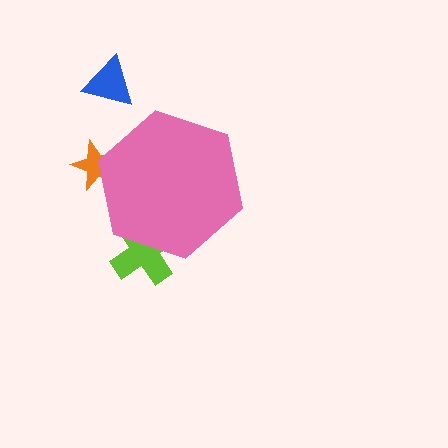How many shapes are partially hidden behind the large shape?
2 shapes are partially hidden.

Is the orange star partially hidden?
Yes, the orange star is partially hidden behind the pink hexagon.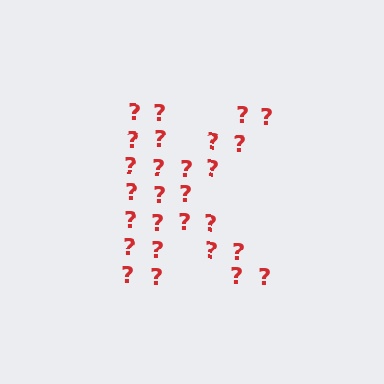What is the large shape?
The large shape is the letter K.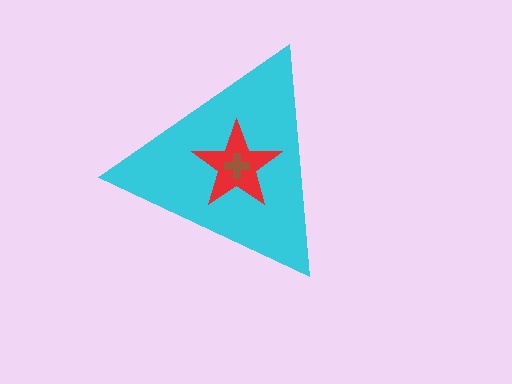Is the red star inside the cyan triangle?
Yes.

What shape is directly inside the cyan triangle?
The red star.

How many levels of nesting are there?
3.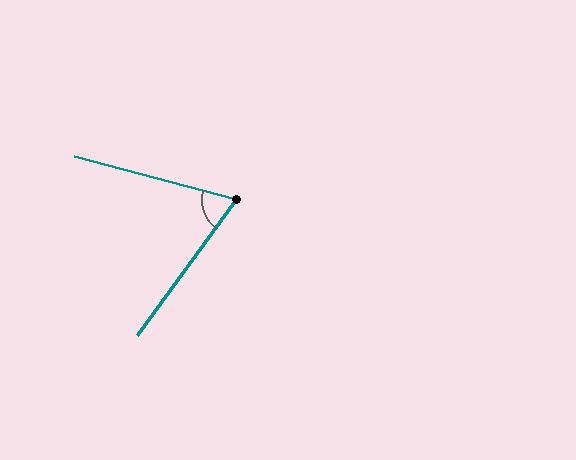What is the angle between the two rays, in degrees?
Approximately 69 degrees.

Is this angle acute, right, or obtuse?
It is acute.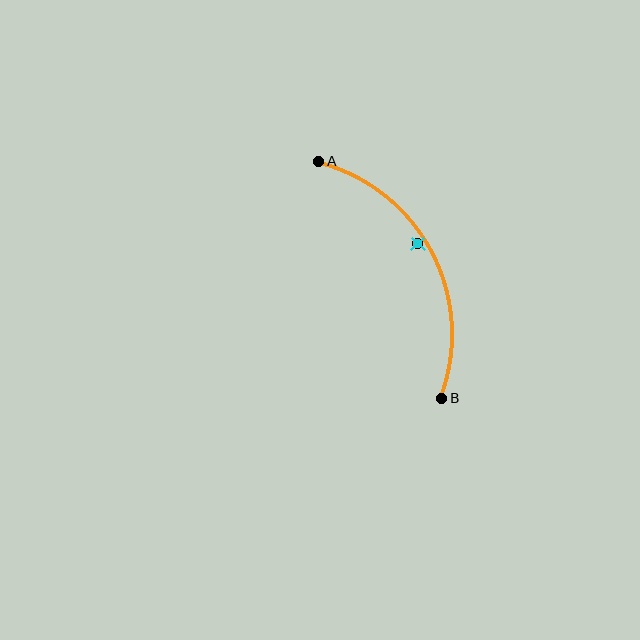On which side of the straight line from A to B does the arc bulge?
The arc bulges to the right of the straight line connecting A and B.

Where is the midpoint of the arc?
The arc midpoint is the point on the curve farthest from the straight line joining A and B. It sits to the right of that line.